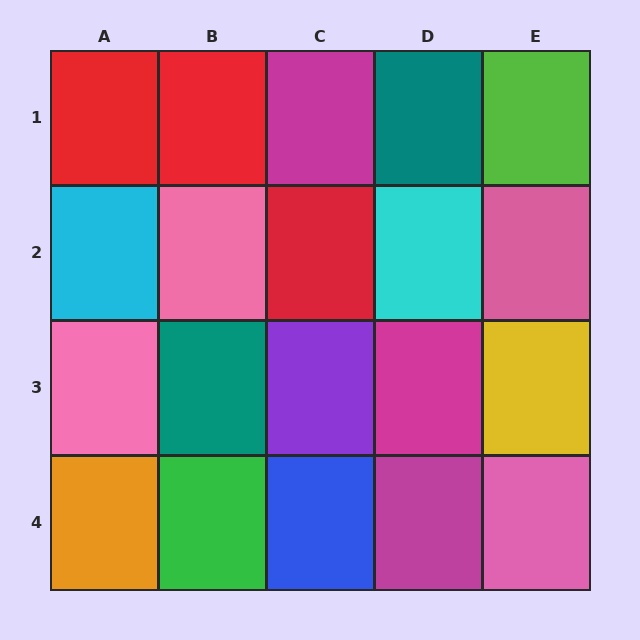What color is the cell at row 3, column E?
Yellow.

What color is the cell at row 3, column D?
Magenta.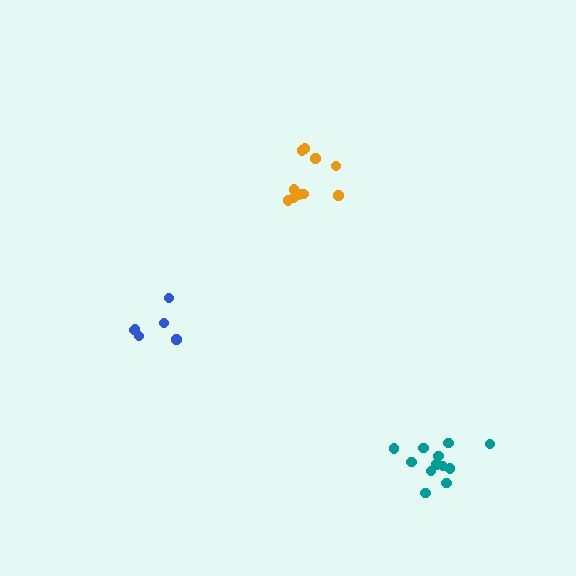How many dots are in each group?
Group 1: 6 dots, Group 2: 10 dots, Group 3: 12 dots (28 total).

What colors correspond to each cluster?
The clusters are colored: blue, orange, teal.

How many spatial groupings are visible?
There are 3 spatial groupings.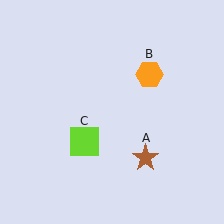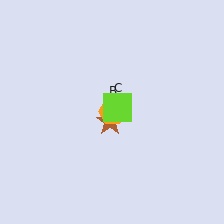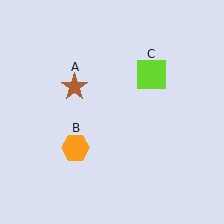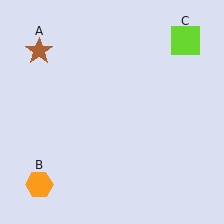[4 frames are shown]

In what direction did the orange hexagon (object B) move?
The orange hexagon (object B) moved down and to the left.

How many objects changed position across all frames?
3 objects changed position: brown star (object A), orange hexagon (object B), lime square (object C).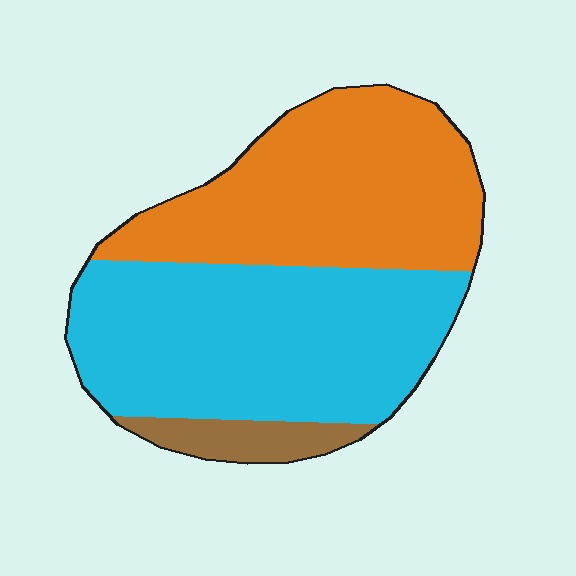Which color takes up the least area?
Brown, at roughly 5%.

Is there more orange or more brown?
Orange.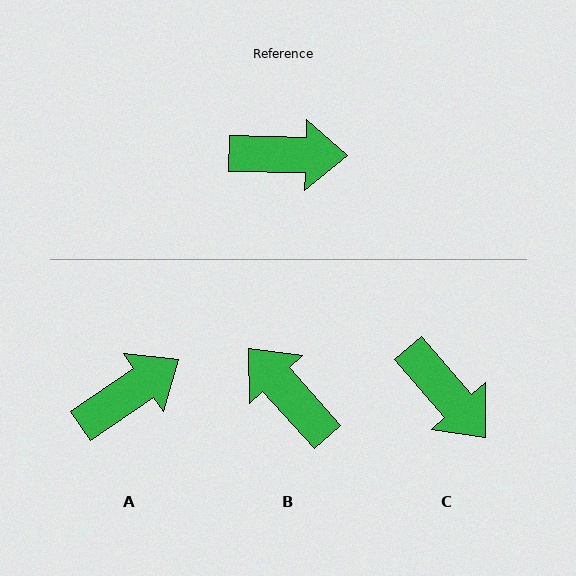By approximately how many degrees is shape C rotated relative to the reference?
Approximately 48 degrees clockwise.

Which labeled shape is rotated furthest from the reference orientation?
B, about 133 degrees away.